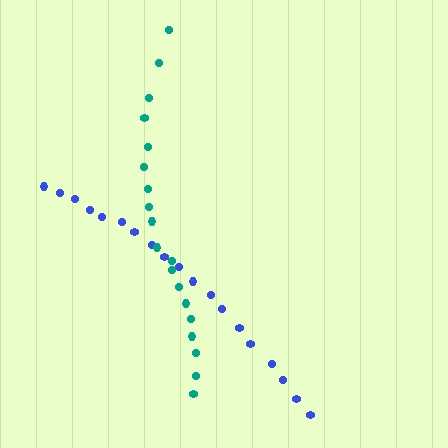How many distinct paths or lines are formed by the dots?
There are 2 distinct paths.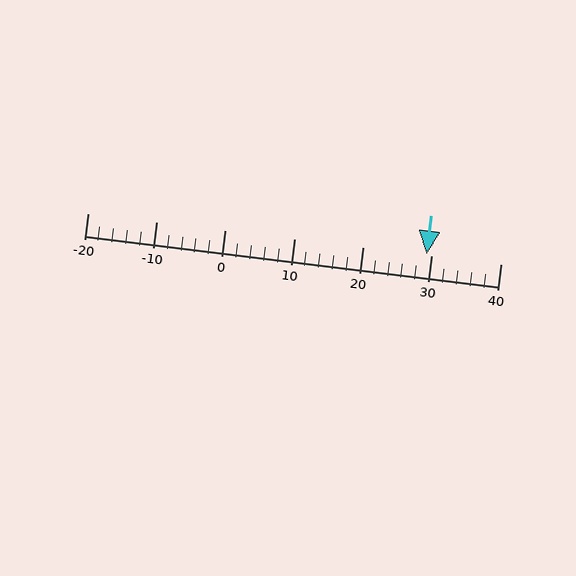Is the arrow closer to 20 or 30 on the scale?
The arrow is closer to 30.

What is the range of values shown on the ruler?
The ruler shows values from -20 to 40.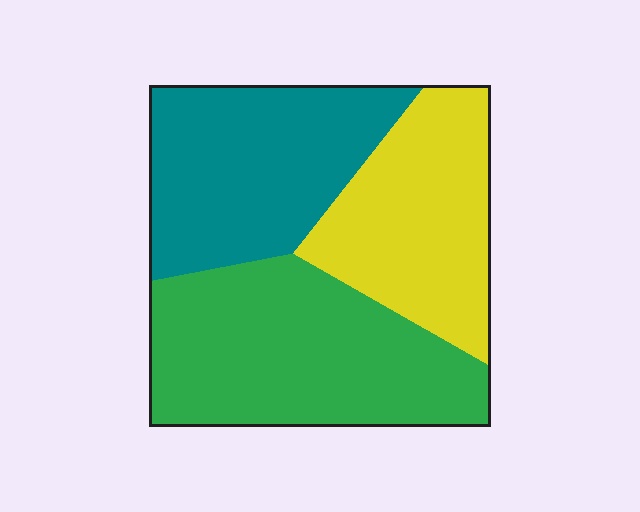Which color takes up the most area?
Green, at roughly 40%.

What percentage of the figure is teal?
Teal covers roughly 30% of the figure.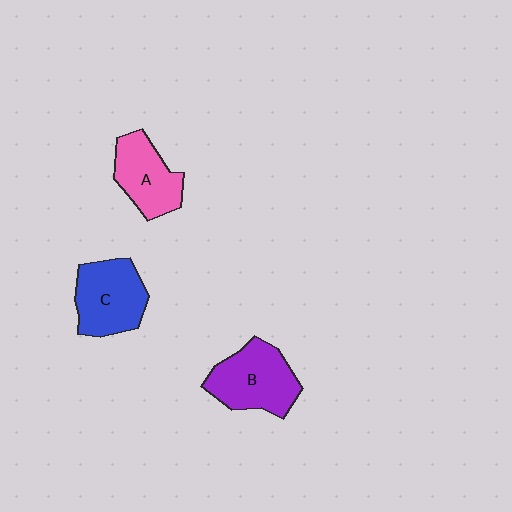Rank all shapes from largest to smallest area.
From largest to smallest: B (purple), C (blue), A (pink).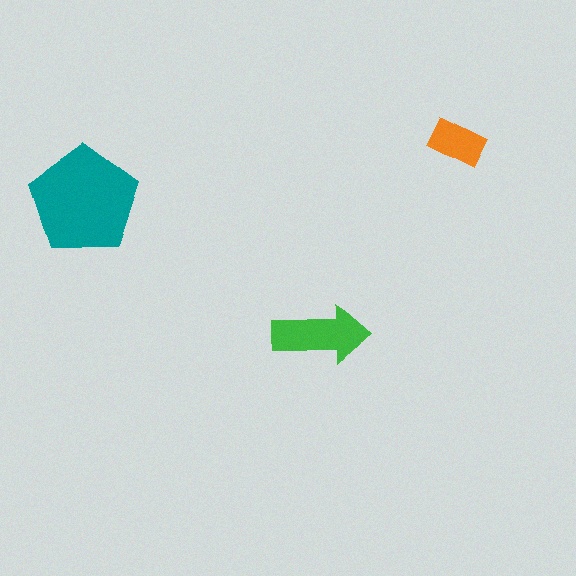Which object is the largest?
The teal pentagon.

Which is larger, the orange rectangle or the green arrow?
The green arrow.